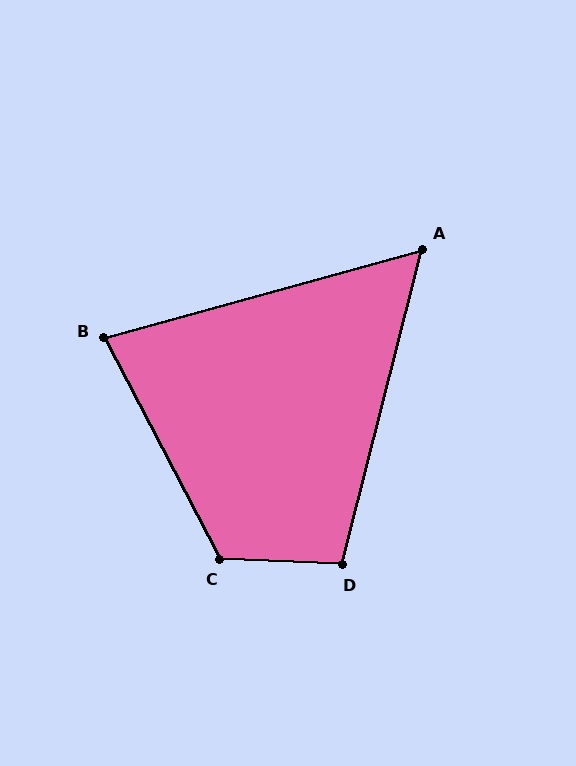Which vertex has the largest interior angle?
C, at approximately 120 degrees.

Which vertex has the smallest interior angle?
A, at approximately 60 degrees.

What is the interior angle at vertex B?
Approximately 78 degrees (acute).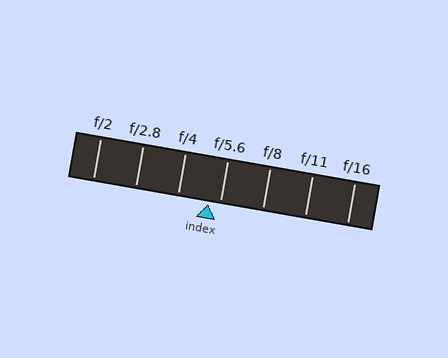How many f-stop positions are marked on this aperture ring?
There are 7 f-stop positions marked.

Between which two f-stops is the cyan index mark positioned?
The index mark is between f/4 and f/5.6.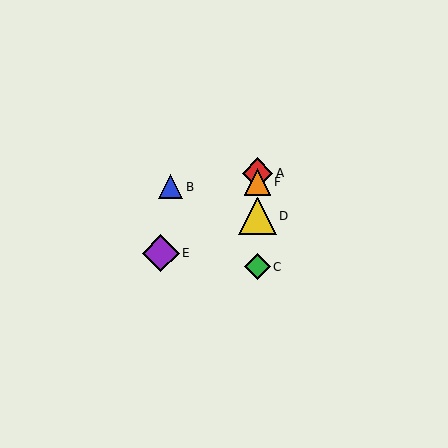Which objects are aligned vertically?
Objects A, C, D, F are aligned vertically.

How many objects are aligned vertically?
4 objects (A, C, D, F) are aligned vertically.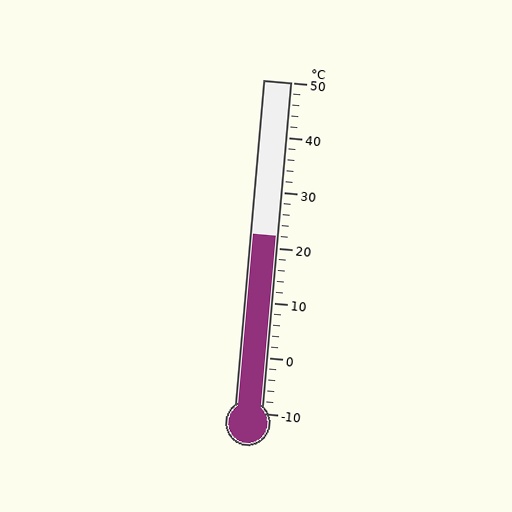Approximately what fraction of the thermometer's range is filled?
The thermometer is filled to approximately 55% of its range.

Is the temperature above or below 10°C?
The temperature is above 10°C.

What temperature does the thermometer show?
The thermometer shows approximately 22°C.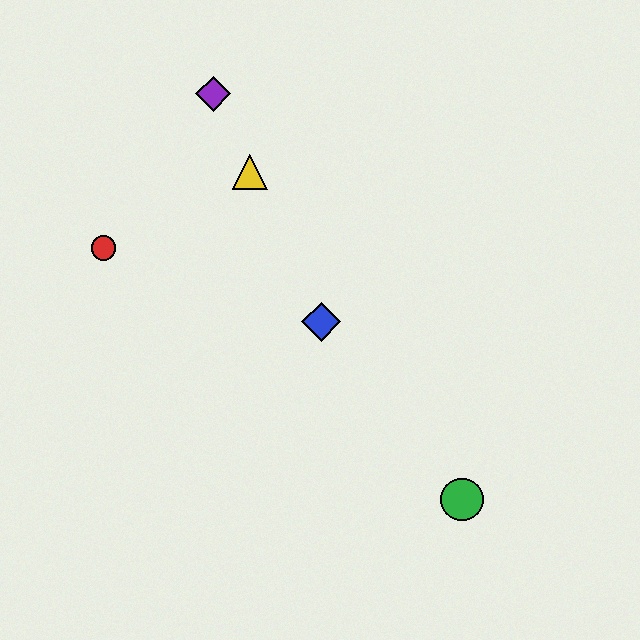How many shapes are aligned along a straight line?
3 shapes (the blue diamond, the yellow triangle, the purple diamond) are aligned along a straight line.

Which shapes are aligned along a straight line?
The blue diamond, the yellow triangle, the purple diamond are aligned along a straight line.